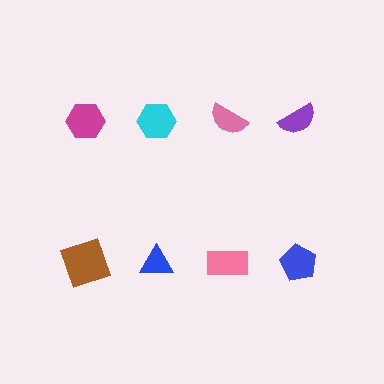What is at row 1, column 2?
A cyan hexagon.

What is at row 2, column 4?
A blue pentagon.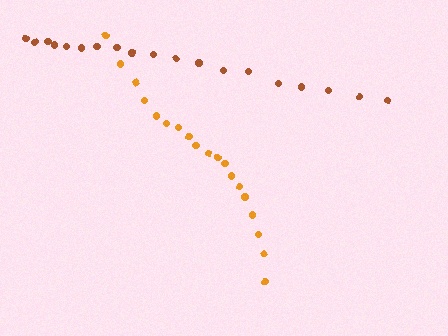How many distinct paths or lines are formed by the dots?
There are 2 distinct paths.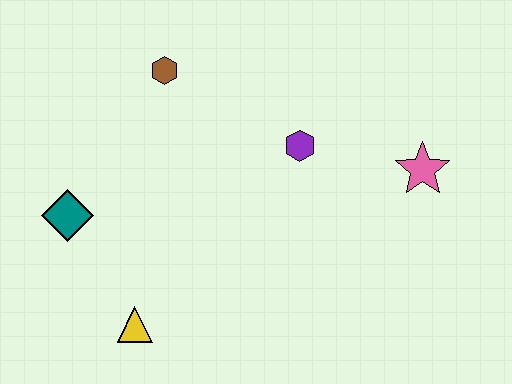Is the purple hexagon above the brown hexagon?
No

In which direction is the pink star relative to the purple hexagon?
The pink star is to the right of the purple hexagon.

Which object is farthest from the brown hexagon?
The pink star is farthest from the brown hexagon.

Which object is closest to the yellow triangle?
The teal diamond is closest to the yellow triangle.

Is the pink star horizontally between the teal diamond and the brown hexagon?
No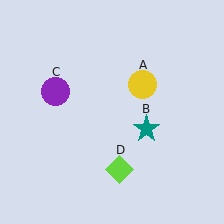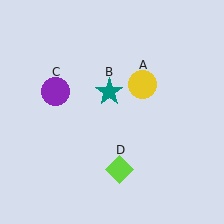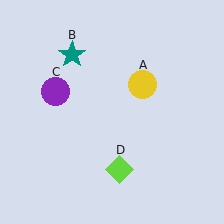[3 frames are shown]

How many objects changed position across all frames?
1 object changed position: teal star (object B).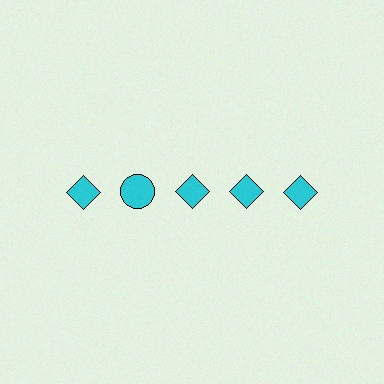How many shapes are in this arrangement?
There are 5 shapes arranged in a grid pattern.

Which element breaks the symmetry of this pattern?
The cyan circle in the top row, second from left column breaks the symmetry. All other shapes are cyan diamonds.